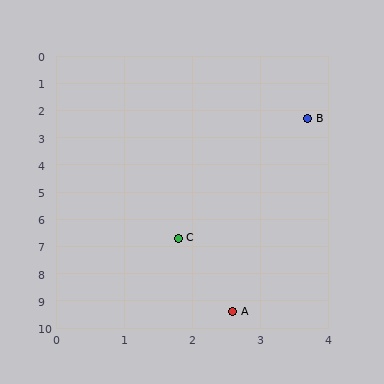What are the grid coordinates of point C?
Point C is at approximately (1.8, 6.7).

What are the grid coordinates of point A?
Point A is at approximately (2.6, 9.4).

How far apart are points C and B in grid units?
Points C and B are about 4.8 grid units apart.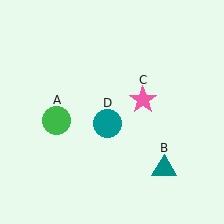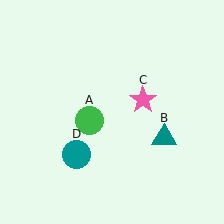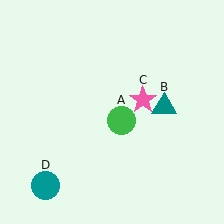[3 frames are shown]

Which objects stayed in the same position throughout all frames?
Pink star (object C) remained stationary.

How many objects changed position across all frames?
3 objects changed position: green circle (object A), teal triangle (object B), teal circle (object D).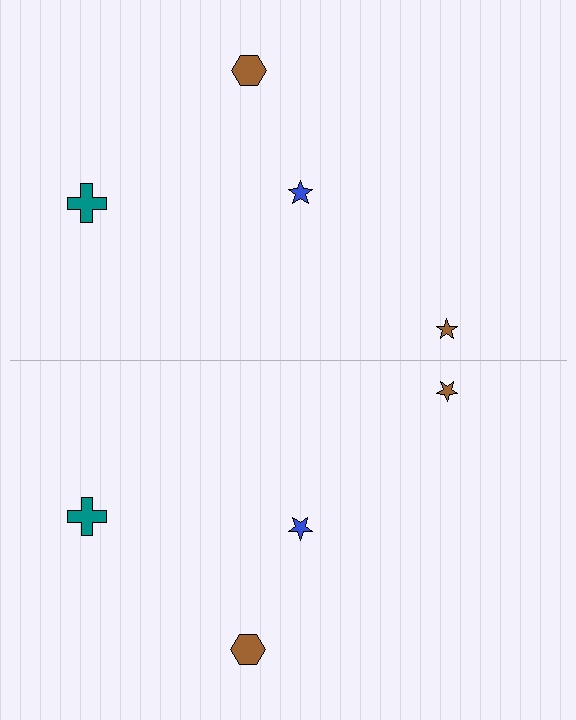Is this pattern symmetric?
Yes, this pattern has bilateral (reflection) symmetry.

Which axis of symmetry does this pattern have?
The pattern has a horizontal axis of symmetry running through the center of the image.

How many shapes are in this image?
There are 8 shapes in this image.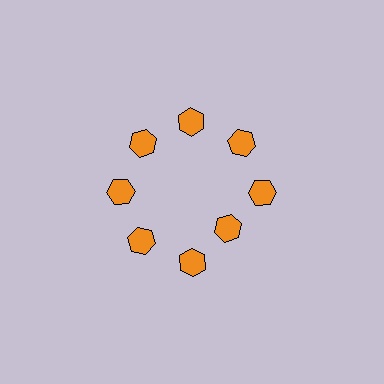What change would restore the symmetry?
The symmetry would be restored by moving it outward, back onto the ring so that all 8 hexagons sit at equal angles and equal distance from the center.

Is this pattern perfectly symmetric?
No. The 8 orange hexagons are arranged in a ring, but one element near the 4 o'clock position is pulled inward toward the center, breaking the 8-fold rotational symmetry.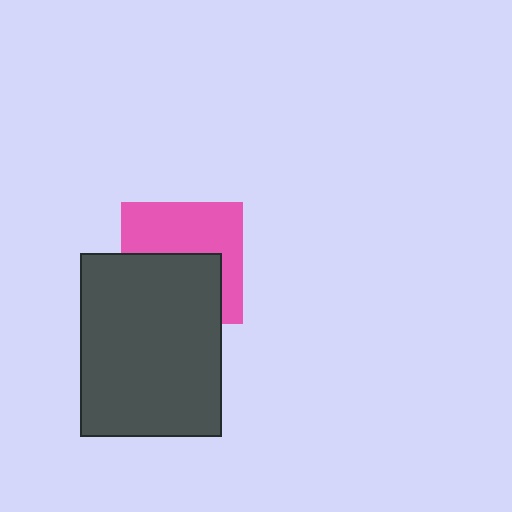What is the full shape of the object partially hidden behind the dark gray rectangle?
The partially hidden object is a pink square.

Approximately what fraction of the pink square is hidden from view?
Roughly 47% of the pink square is hidden behind the dark gray rectangle.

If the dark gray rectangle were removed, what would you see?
You would see the complete pink square.